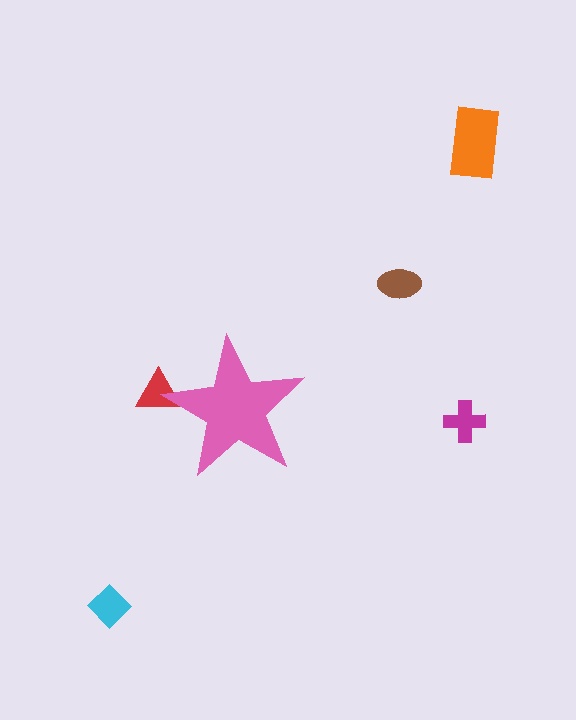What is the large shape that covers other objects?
A pink star.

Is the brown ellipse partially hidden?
No, the brown ellipse is fully visible.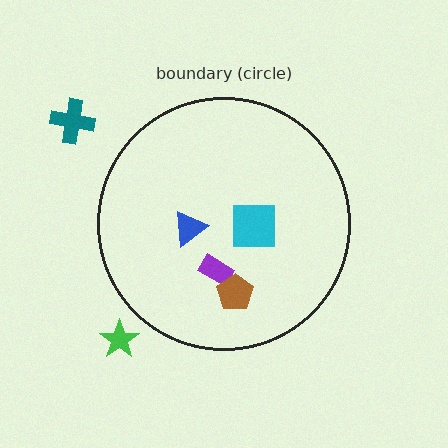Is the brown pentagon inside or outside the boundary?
Inside.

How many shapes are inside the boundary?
4 inside, 2 outside.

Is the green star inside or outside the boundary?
Outside.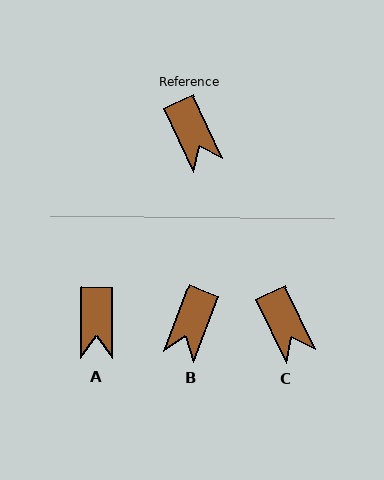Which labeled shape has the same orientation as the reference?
C.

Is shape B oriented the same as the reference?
No, it is off by about 46 degrees.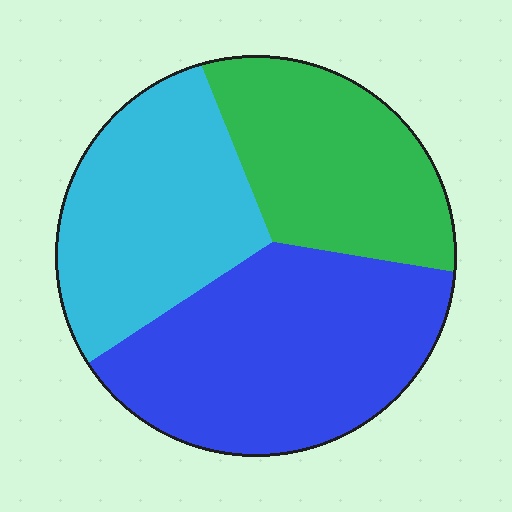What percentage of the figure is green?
Green takes up about one quarter (1/4) of the figure.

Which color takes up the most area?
Blue, at roughly 40%.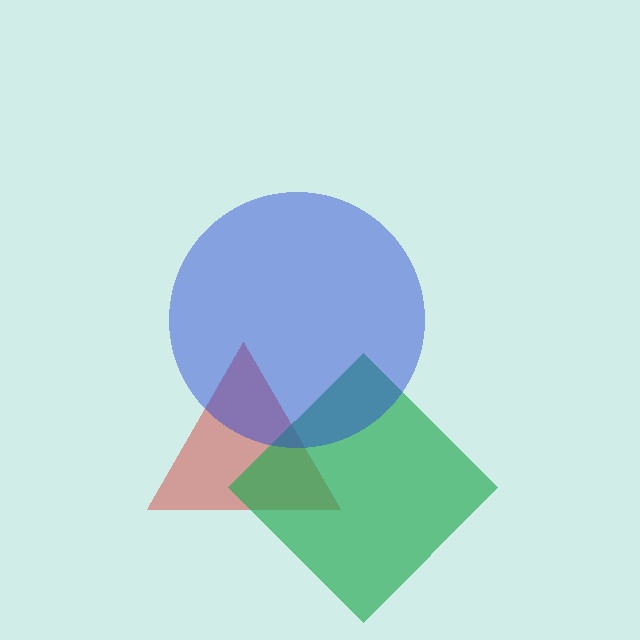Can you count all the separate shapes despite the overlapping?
Yes, there are 3 separate shapes.